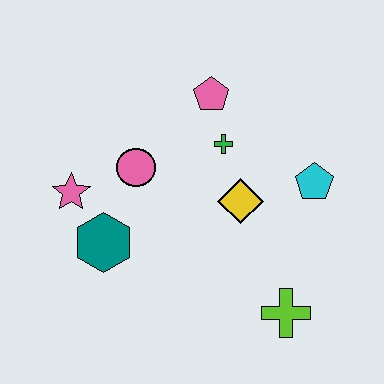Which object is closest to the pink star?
The teal hexagon is closest to the pink star.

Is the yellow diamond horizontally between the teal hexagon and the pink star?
No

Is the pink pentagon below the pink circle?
No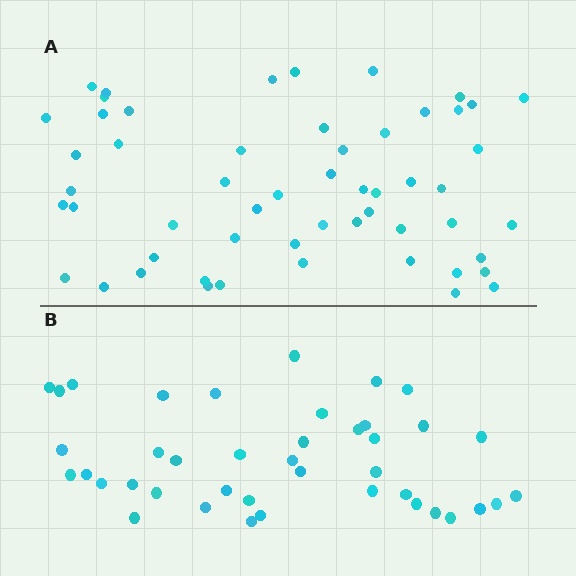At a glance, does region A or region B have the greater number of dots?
Region A (the top region) has more dots.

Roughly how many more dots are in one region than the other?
Region A has approximately 15 more dots than region B.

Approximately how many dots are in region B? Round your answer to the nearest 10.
About 40 dots. (The exact count is 41, which rounds to 40.)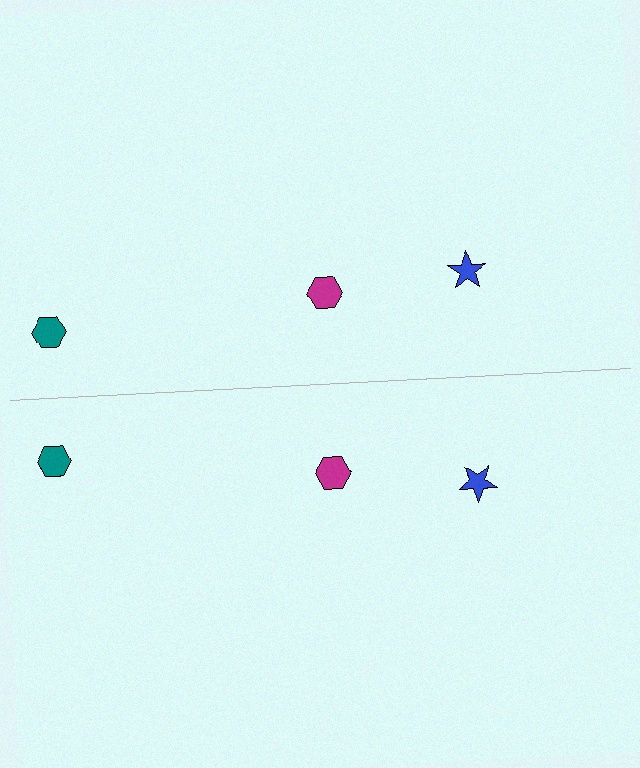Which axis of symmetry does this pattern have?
The pattern has a horizontal axis of symmetry running through the center of the image.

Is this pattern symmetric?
Yes, this pattern has bilateral (reflection) symmetry.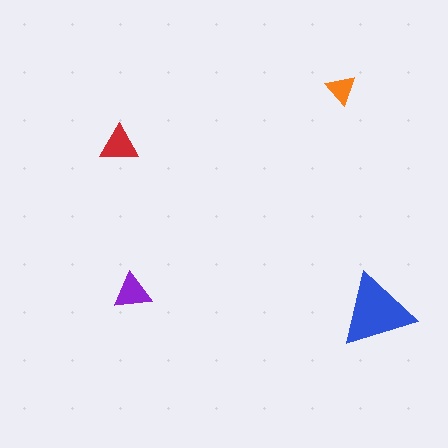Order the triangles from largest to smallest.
the blue one, the red one, the purple one, the orange one.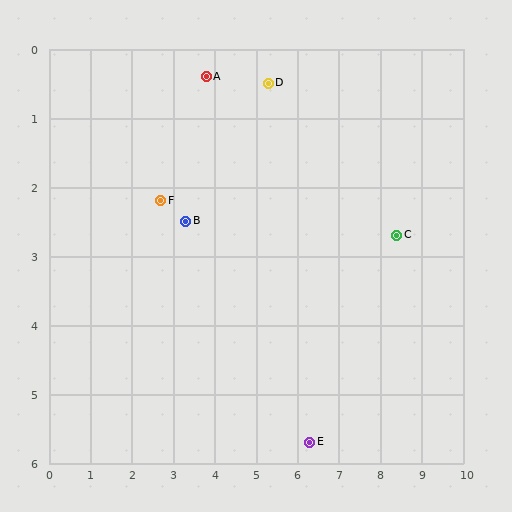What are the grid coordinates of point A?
Point A is at approximately (3.8, 0.4).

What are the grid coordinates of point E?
Point E is at approximately (6.3, 5.7).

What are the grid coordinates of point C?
Point C is at approximately (8.4, 2.7).